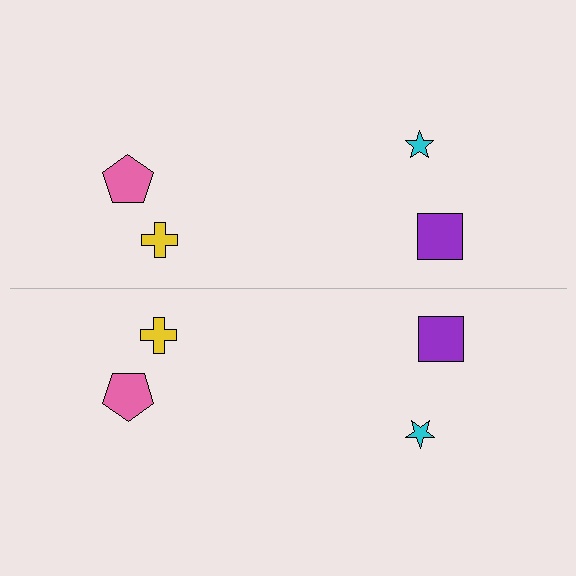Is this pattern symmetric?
Yes, this pattern has bilateral (reflection) symmetry.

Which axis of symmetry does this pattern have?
The pattern has a horizontal axis of symmetry running through the center of the image.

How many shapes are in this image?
There are 8 shapes in this image.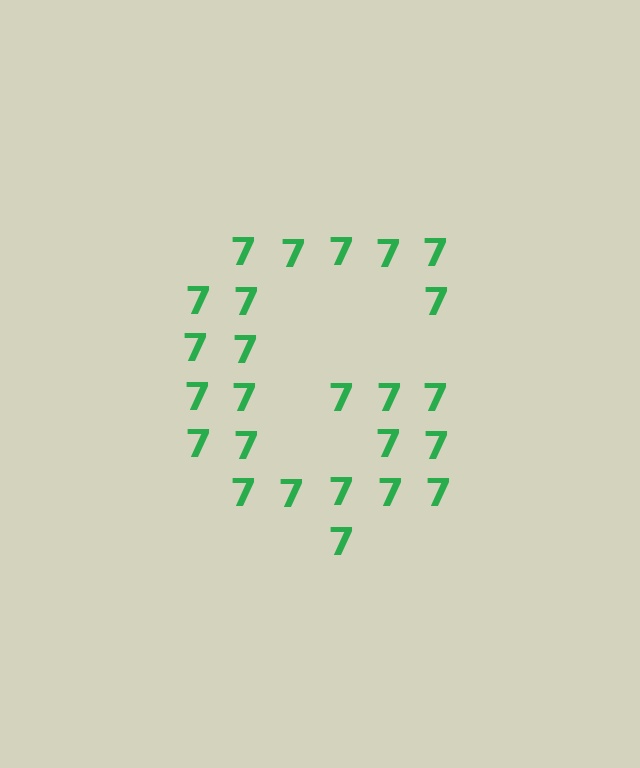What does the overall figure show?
The overall figure shows the letter G.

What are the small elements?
The small elements are digit 7's.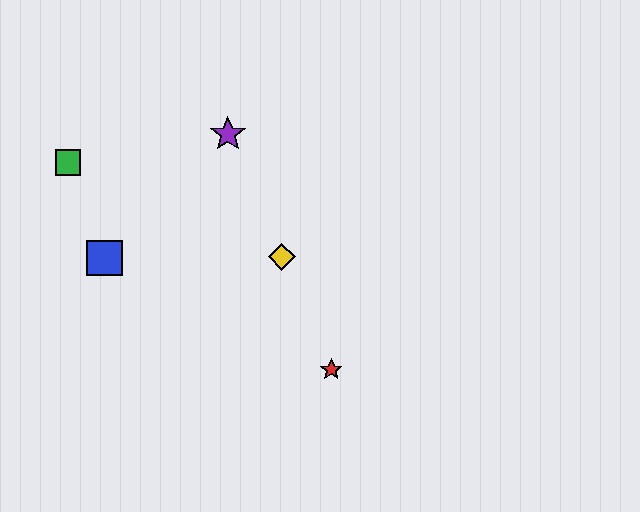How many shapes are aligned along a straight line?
3 shapes (the red star, the yellow diamond, the purple star) are aligned along a straight line.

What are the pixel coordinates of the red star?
The red star is at (331, 369).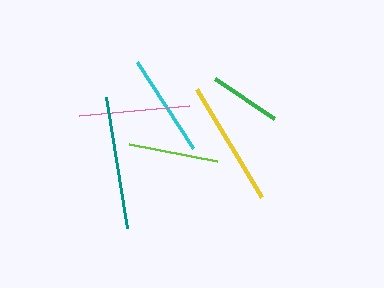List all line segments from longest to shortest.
From longest to shortest: teal, yellow, pink, cyan, lime, green.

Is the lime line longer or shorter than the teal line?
The teal line is longer than the lime line.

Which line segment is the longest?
The teal line is the longest at approximately 133 pixels.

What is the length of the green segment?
The green segment is approximately 71 pixels long.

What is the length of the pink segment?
The pink segment is approximately 110 pixels long.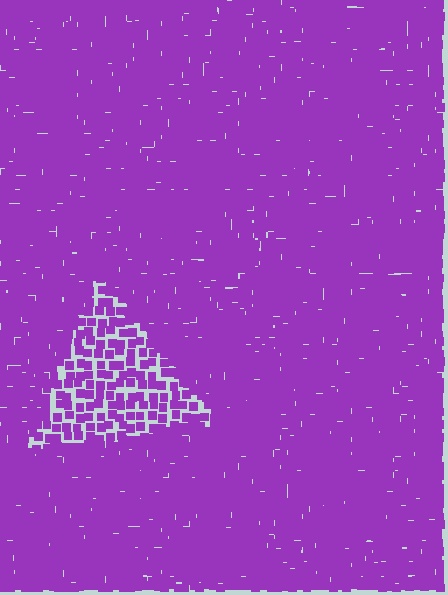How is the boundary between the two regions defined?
The boundary is defined by a change in element density (approximately 2.3x ratio). All elements are the same color, size, and shape.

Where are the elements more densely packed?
The elements are more densely packed outside the triangle boundary.